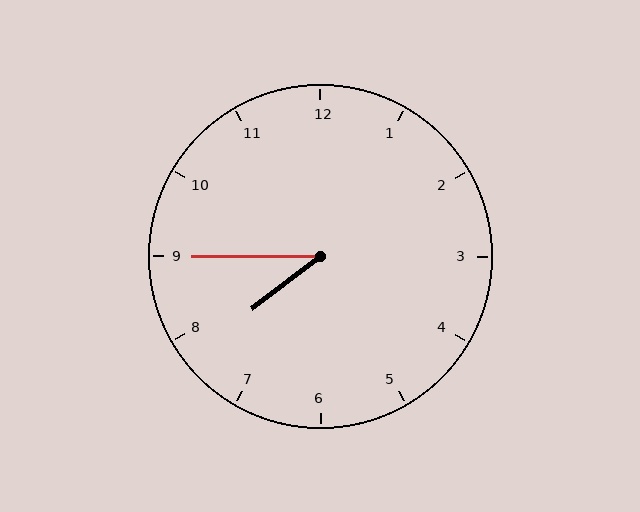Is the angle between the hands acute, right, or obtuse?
It is acute.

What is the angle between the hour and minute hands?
Approximately 38 degrees.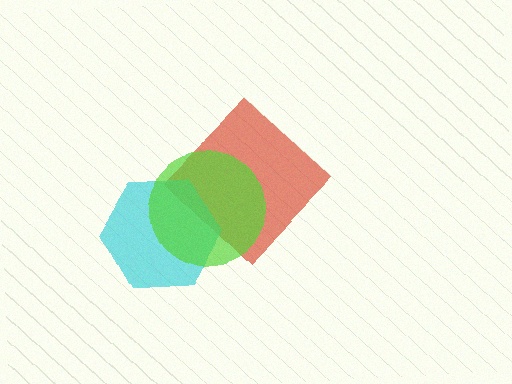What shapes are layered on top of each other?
The layered shapes are: a red diamond, a cyan hexagon, a lime circle.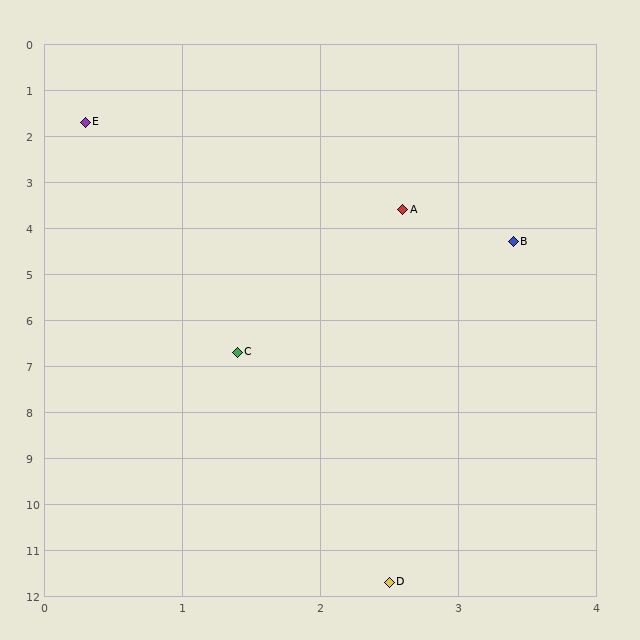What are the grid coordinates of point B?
Point B is at approximately (3.4, 4.3).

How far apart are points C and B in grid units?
Points C and B are about 3.1 grid units apart.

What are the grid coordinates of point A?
Point A is at approximately (2.6, 3.6).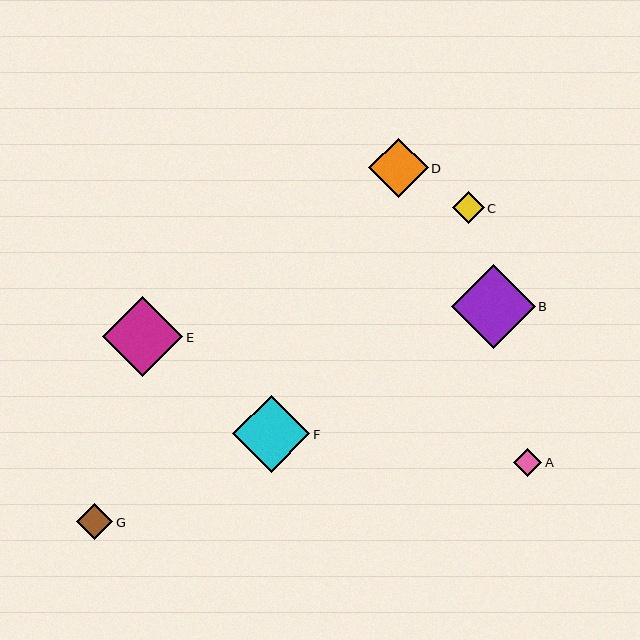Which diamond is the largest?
Diamond B is the largest with a size of approximately 84 pixels.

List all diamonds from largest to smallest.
From largest to smallest: B, E, F, D, G, C, A.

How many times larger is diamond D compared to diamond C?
Diamond D is approximately 1.9 times the size of diamond C.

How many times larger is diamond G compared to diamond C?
Diamond G is approximately 1.1 times the size of diamond C.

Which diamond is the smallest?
Diamond A is the smallest with a size of approximately 28 pixels.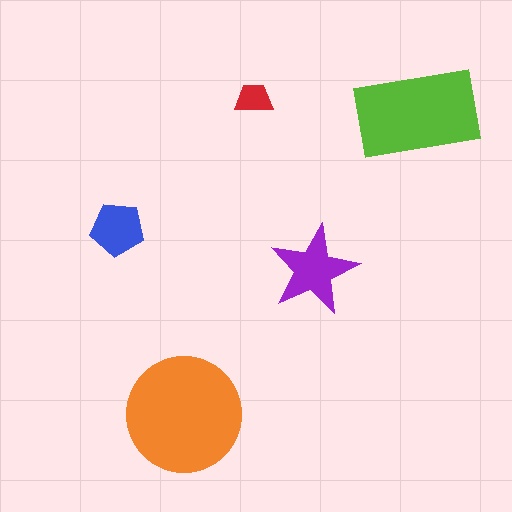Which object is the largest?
The orange circle.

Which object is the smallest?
The red trapezoid.